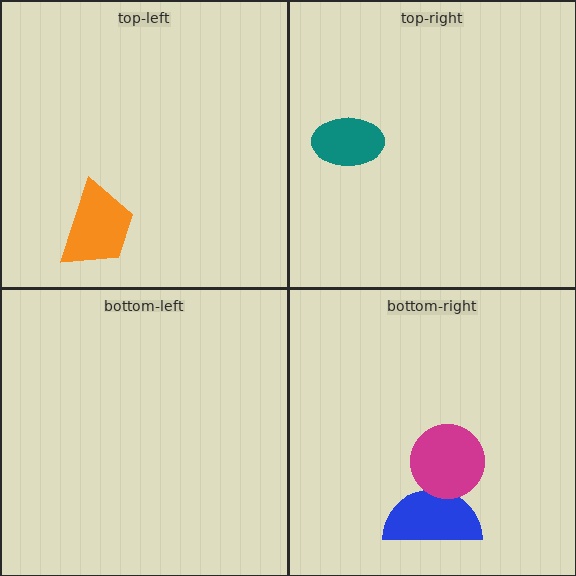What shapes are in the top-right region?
The teal ellipse.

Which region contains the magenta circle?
The bottom-right region.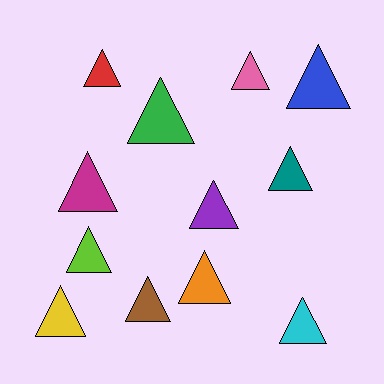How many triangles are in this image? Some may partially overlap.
There are 12 triangles.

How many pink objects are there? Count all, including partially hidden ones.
There is 1 pink object.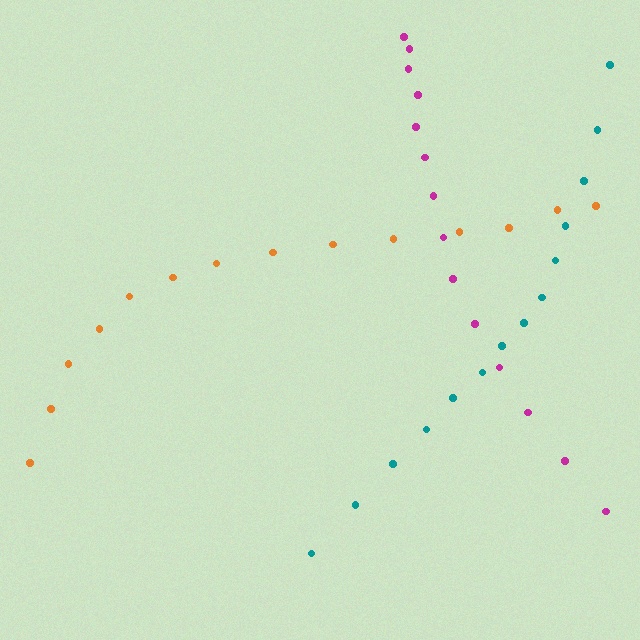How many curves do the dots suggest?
There are 3 distinct paths.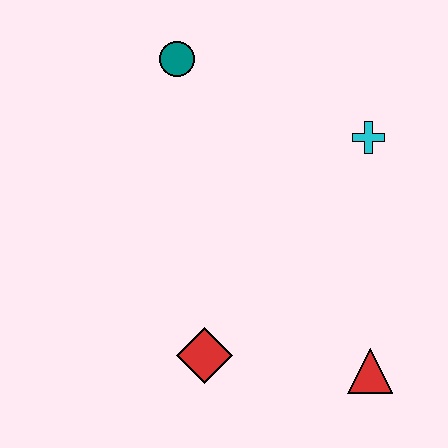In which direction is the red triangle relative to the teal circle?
The red triangle is below the teal circle.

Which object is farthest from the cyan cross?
The red diamond is farthest from the cyan cross.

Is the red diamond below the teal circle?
Yes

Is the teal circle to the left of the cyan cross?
Yes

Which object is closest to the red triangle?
The red diamond is closest to the red triangle.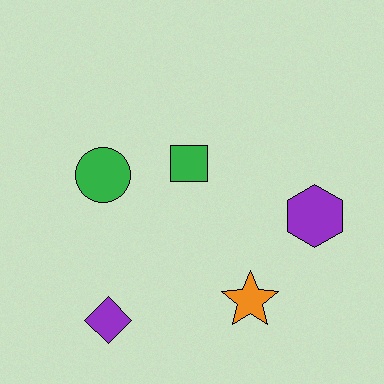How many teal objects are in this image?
There are no teal objects.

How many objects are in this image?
There are 5 objects.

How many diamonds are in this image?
There is 1 diamond.